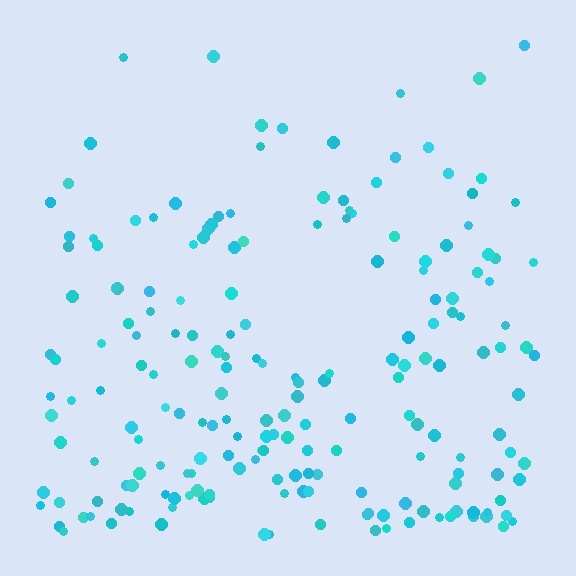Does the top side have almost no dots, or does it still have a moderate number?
Still a moderate number, just noticeably fewer than the bottom.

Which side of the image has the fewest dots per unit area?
The top.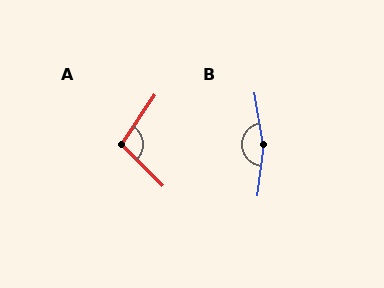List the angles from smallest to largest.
A (101°), B (164°).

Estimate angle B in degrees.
Approximately 164 degrees.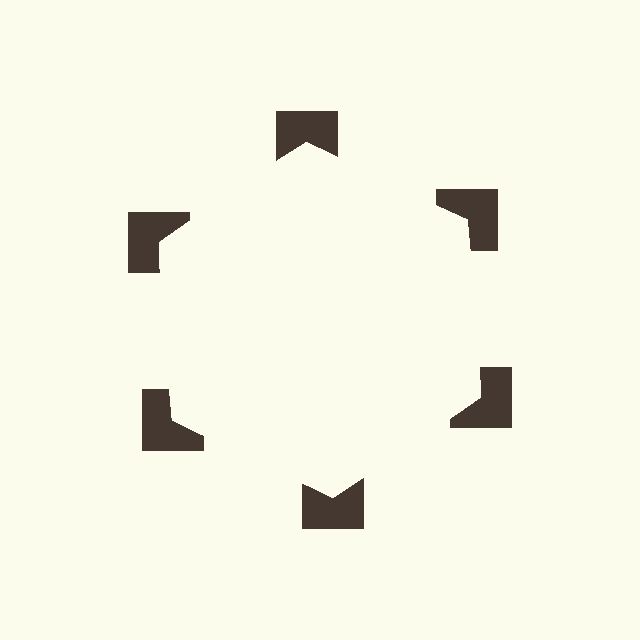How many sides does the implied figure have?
6 sides.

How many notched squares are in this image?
There are 6 — one at each vertex of the illusory hexagon.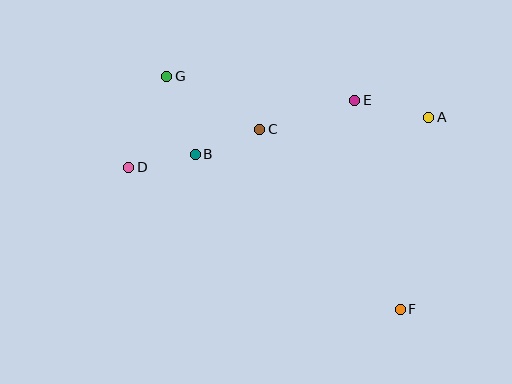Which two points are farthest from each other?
Points F and G are farthest from each other.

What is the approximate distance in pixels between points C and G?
The distance between C and G is approximately 107 pixels.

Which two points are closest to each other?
Points B and D are closest to each other.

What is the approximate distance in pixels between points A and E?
The distance between A and E is approximately 76 pixels.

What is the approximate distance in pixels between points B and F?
The distance between B and F is approximately 257 pixels.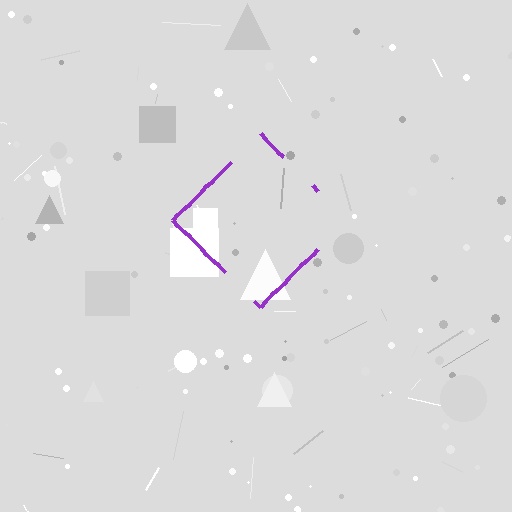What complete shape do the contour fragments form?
The contour fragments form a diamond.